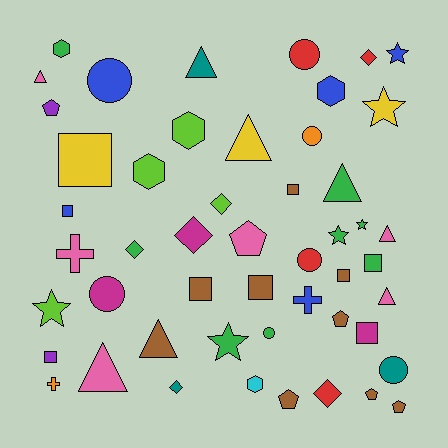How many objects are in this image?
There are 50 objects.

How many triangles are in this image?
There are 8 triangles.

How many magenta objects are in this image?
There are 3 magenta objects.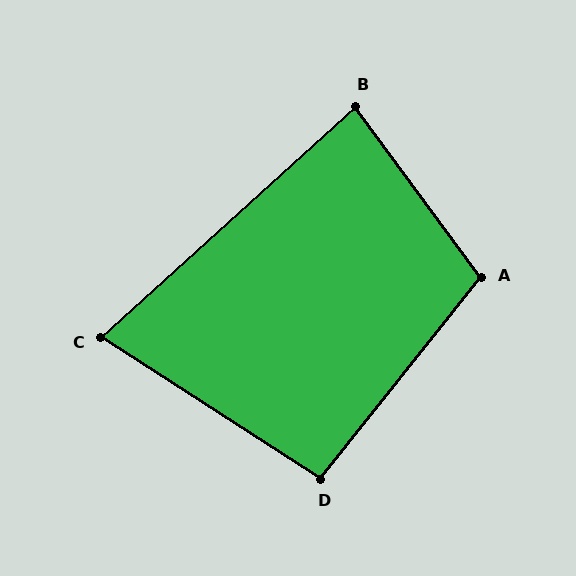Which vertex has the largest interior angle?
A, at approximately 105 degrees.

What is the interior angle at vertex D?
Approximately 96 degrees (obtuse).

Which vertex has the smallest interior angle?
C, at approximately 75 degrees.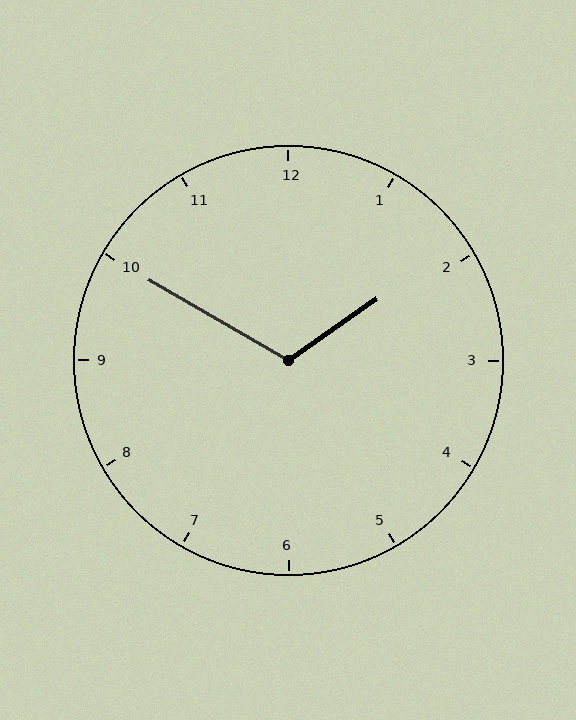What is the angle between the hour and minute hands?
Approximately 115 degrees.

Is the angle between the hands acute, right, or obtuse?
It is obtuse.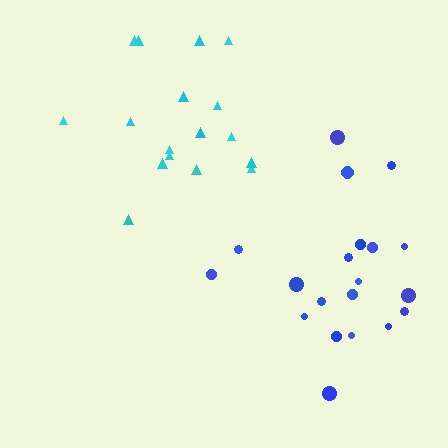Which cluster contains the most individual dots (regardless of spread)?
Blue (20).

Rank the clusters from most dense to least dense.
blue, cyan.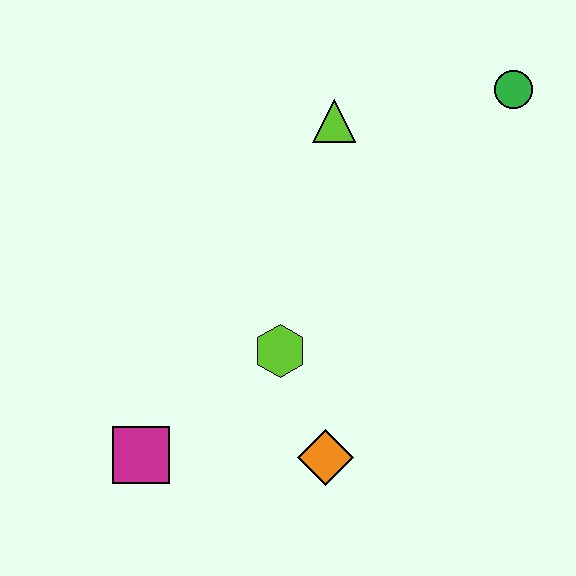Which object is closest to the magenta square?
The lime hexagon is closest to the magenta square.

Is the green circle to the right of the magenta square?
Yes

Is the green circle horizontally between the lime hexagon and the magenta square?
No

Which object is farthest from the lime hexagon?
The green circle is farthest from the lime hexagon.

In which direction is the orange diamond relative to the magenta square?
The orange diamond is to the right of the magenta square.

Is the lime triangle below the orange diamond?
No